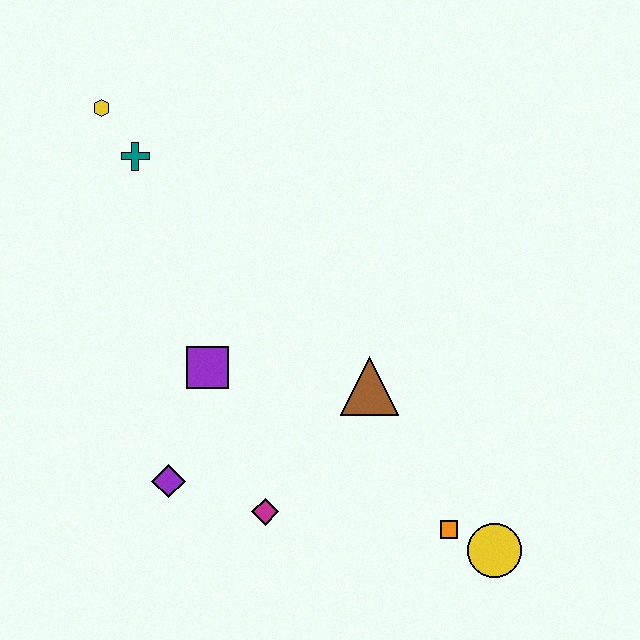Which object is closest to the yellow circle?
The orange square is closest to the yellow circle.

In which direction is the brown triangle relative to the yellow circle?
The brown triangle is above the yellow circle.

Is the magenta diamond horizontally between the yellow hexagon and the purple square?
No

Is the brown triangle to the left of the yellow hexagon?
No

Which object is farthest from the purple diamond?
The yellow hexagon is farthest from the purple diamond.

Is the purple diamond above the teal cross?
No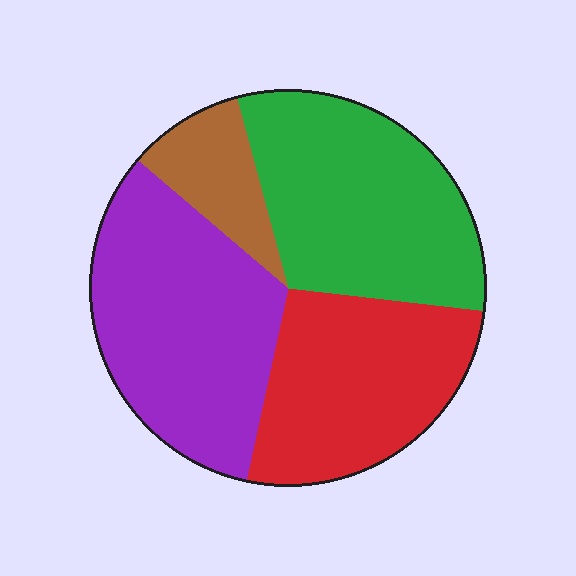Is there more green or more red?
Green.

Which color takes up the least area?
Brown, at roughly 10%.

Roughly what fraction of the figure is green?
Green covers 31% of the figure.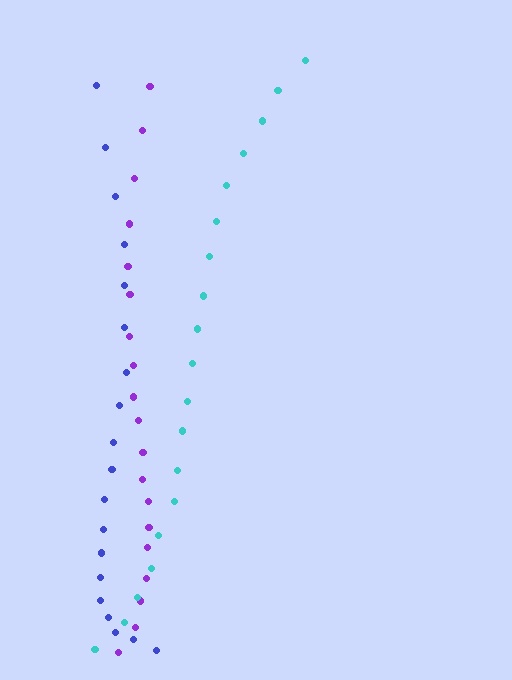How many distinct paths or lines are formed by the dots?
There are 3 distinct paths.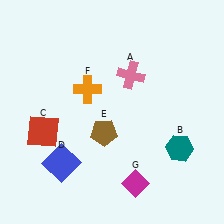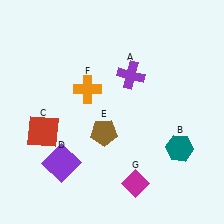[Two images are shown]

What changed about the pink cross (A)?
In Image 1, A is pink. In Image 2, it changed to purple.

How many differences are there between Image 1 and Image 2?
There are 2 differences between the two images.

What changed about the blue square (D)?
In Image 1, D is blue. In Image 2, it changed to purple.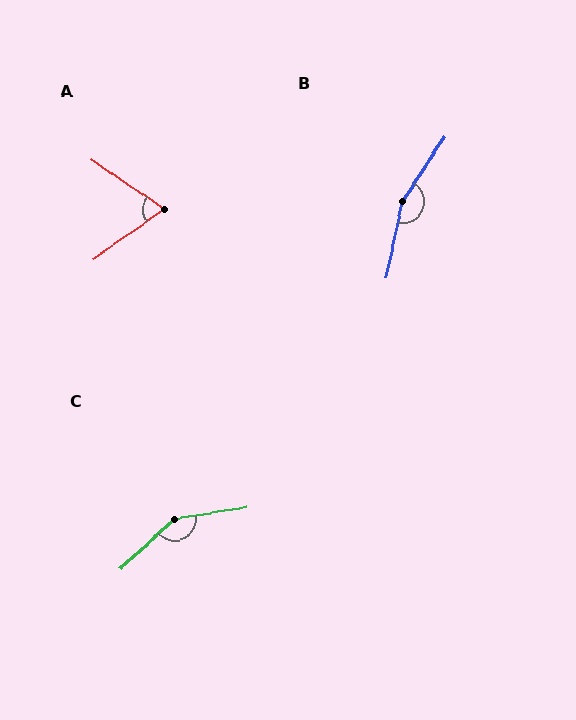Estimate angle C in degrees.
Approximately 146 degrees.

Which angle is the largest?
B, at approximately 159 degrees.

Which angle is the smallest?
A, at approximately 69 degrees.